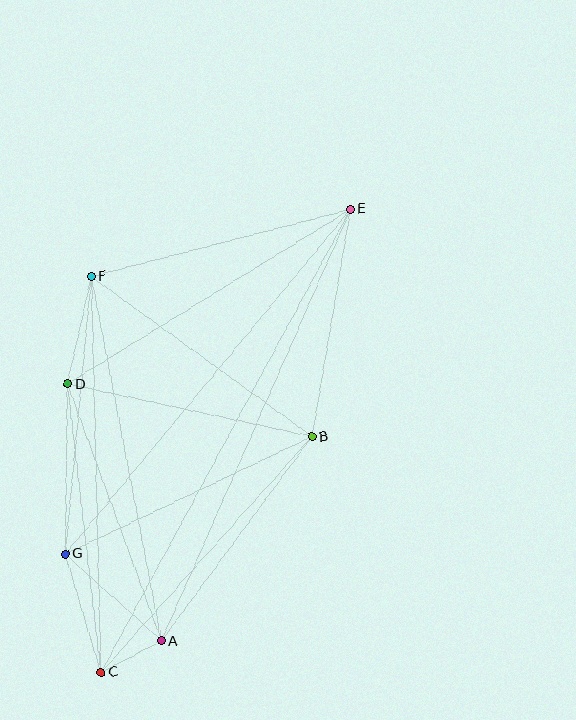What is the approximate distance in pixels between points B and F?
The distance between B and F is approximately 273 pixels.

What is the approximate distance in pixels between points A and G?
The distance between A and G is approximately 130 pixels.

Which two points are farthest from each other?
Points C and E are farthest from each other.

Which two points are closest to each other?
Points A and C are closest to each other.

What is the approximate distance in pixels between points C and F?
The distance between C and F is approximately 396 pixels.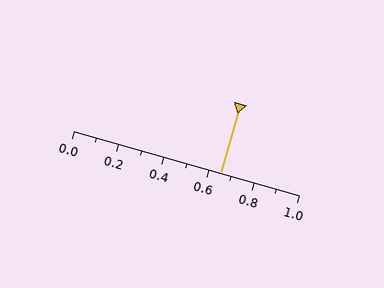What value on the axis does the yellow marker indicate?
The marker indicates approximately 0.65.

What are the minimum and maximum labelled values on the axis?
The axis runs from 0.0 to 1.0.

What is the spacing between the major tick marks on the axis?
The major ticks are spaced 0.2 apart.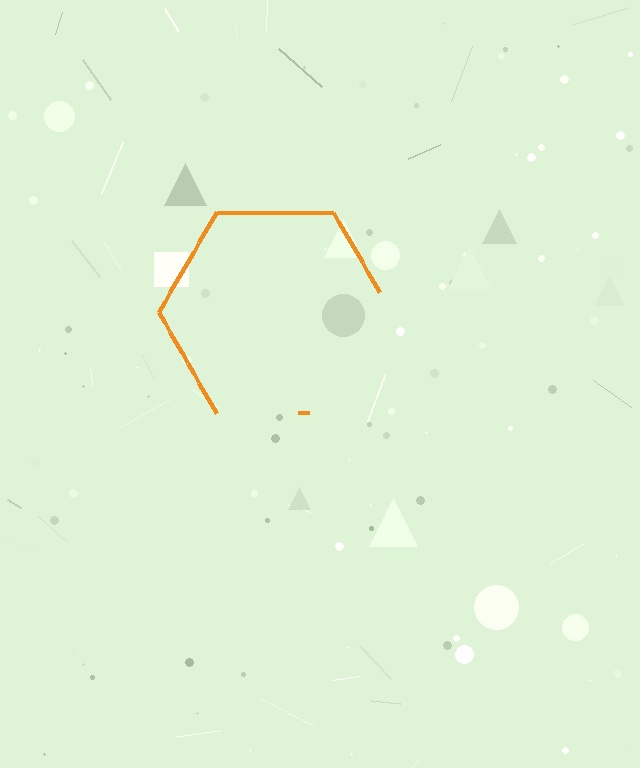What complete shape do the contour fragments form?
The contour fragments form a hexagon.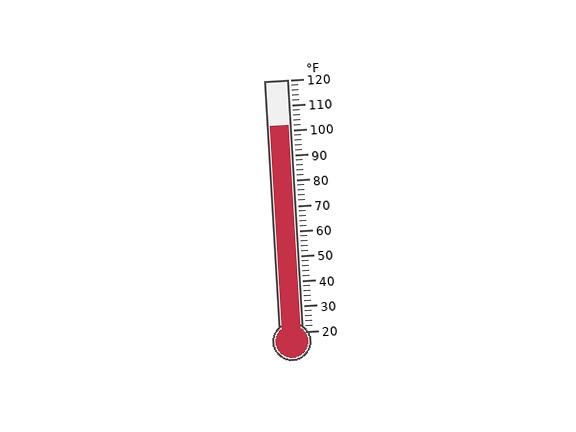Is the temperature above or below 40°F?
The temperature is above 40°F.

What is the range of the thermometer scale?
The thermometer scale ranges from 20°F to 120°F.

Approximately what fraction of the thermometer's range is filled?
The thermometer is filled to approximately 80% of its range.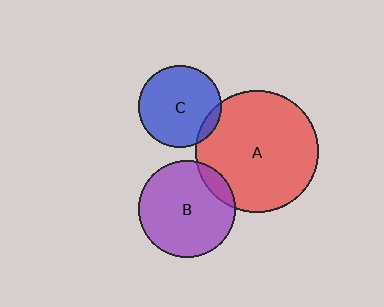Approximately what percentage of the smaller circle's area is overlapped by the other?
Approximately 10%.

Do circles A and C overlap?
Yes.